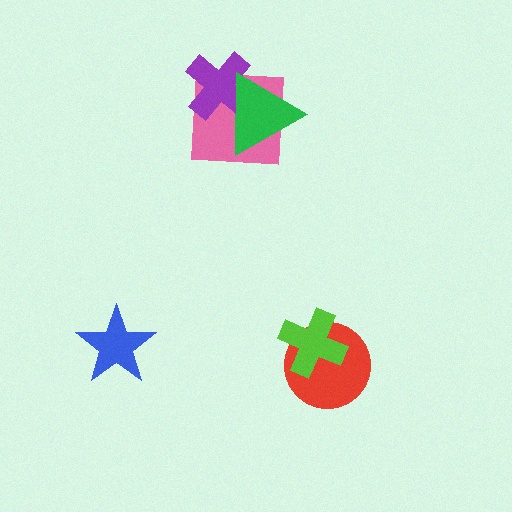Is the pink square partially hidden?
Yes, it is partially covered by another shape.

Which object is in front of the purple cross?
The green triangle is in front of the purple cross.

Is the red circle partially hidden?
Yes, it is partially covered by another shape.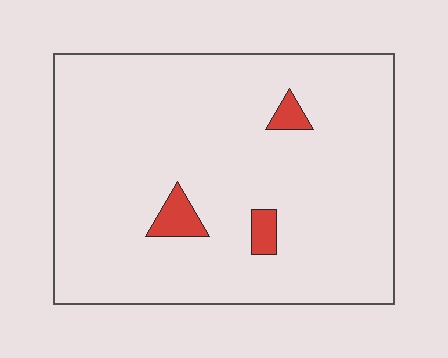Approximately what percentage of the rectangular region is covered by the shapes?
Approximately 5%.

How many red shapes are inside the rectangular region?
3.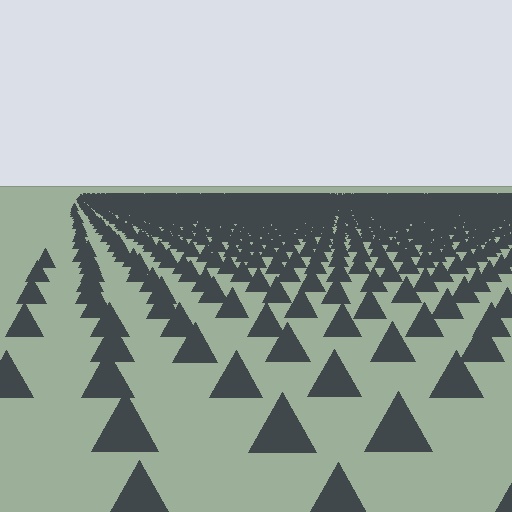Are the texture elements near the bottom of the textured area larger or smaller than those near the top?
Larger. Near the bottom, elements are closer to the viewer and appear at a bigger on-screen size.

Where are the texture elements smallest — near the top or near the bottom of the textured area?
Near the top.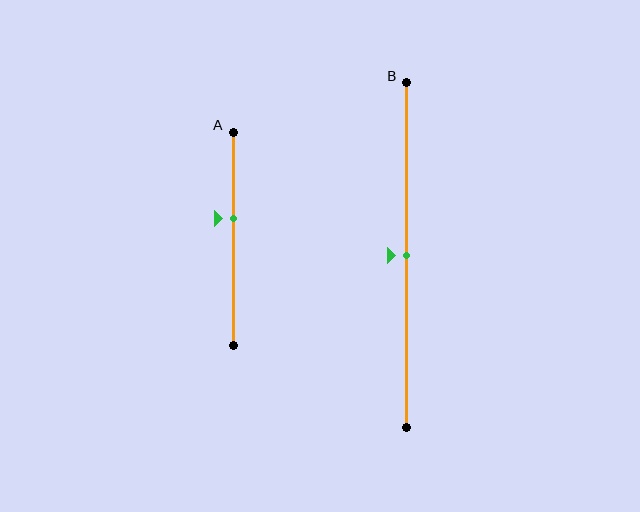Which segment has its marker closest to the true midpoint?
Segment B has its marker closest to the true midpoint.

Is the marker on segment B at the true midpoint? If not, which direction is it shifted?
Yes, the marker on segment B is at the true midpoint.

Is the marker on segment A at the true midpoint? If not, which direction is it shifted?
No, the marker on segment A is shifted upward by about 9% of the segment length.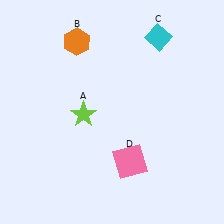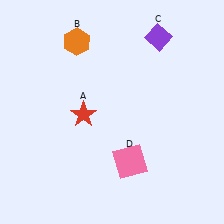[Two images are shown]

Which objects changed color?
A changed from lime to red. C changed from cyan to purple.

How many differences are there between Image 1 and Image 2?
There are 2 differences between the two images.